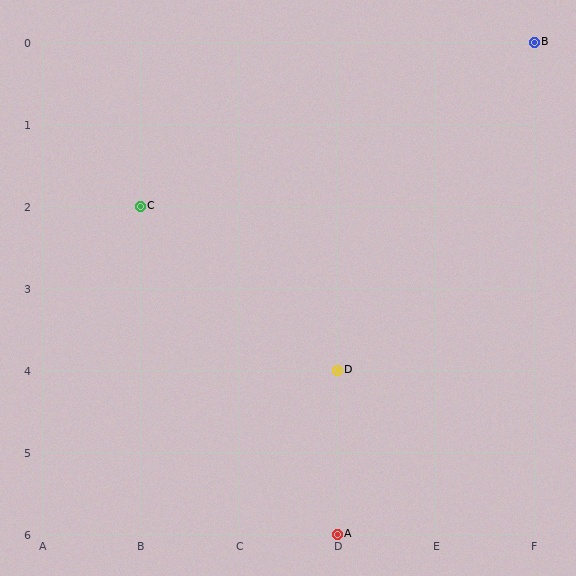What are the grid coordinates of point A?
Point A is at grid coordinates (D, 6).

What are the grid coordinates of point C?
Point C is at grid coordinates (B, 2).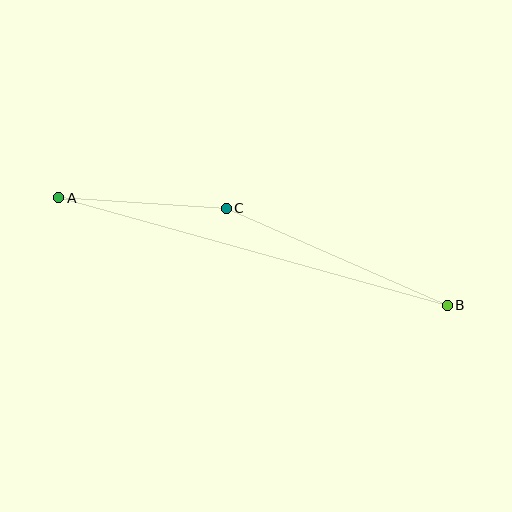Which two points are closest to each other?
Points A and C are closest to each other.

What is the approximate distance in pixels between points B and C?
The distance between B and C is approximately 241 pixels.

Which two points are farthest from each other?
Points A and B are farthest from each other.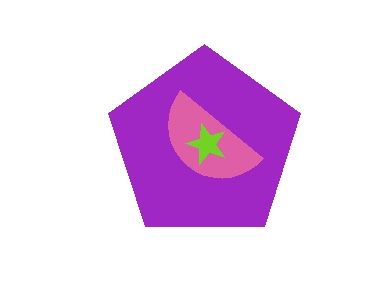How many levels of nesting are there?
3.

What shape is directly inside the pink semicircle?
The lime star.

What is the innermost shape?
The lime star.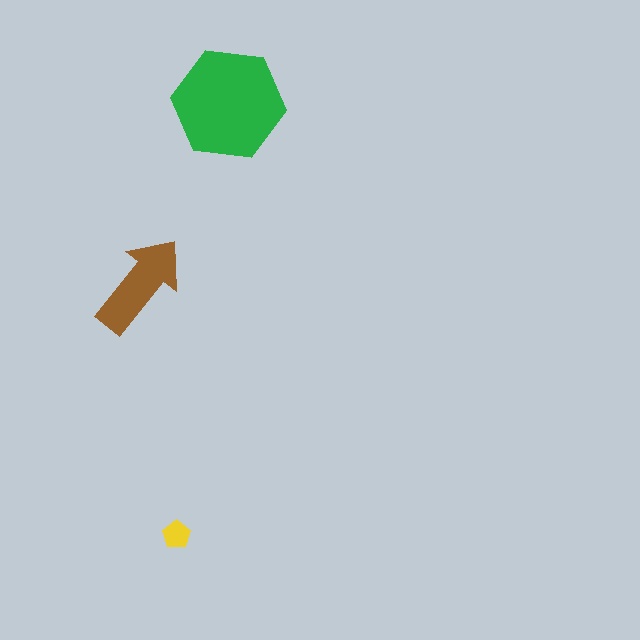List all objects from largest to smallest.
The green hexagon, the brown arrow, the yellow pentagon.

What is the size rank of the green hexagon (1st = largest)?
1st.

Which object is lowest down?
The yellow pentagon is bottommost.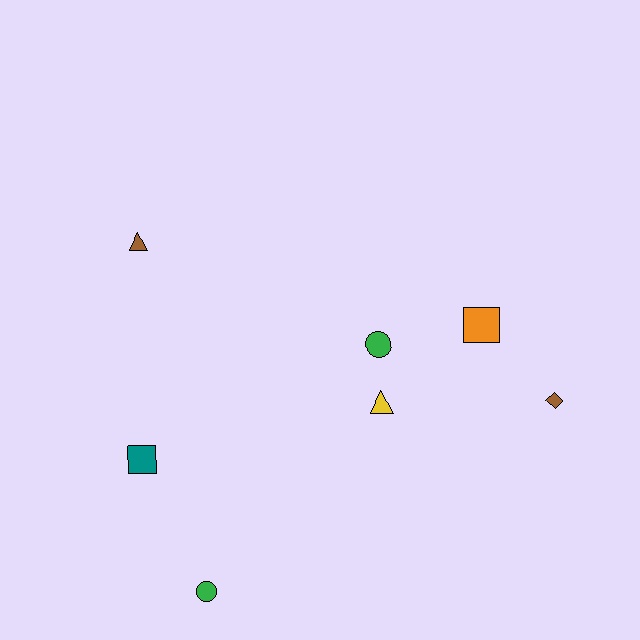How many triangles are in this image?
There are 2 triangles.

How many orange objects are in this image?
There is 1 orange object.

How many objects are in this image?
There are 7 objects.